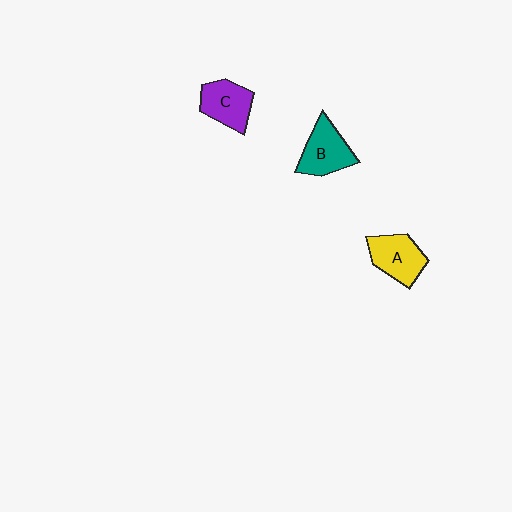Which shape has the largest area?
Shape B (teal).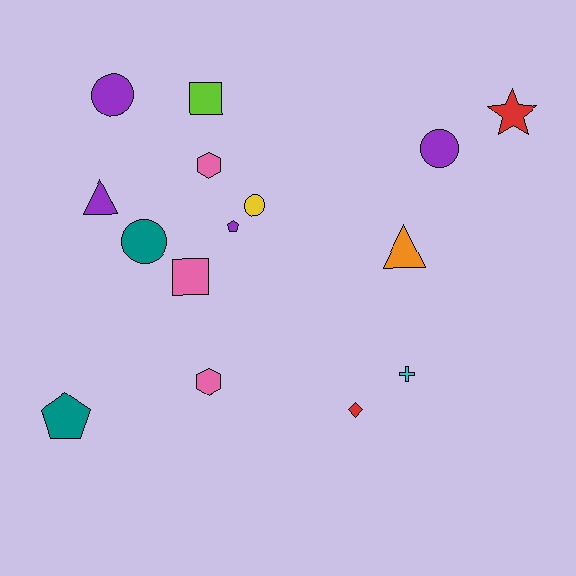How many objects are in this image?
There are 15 objects.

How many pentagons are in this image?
There are 2 pentagons.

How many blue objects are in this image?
There are no blue objects.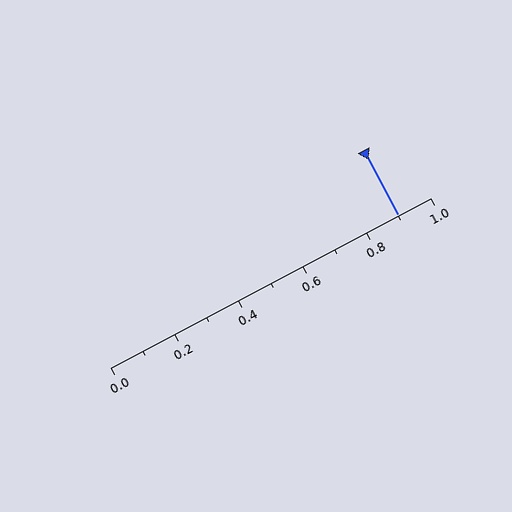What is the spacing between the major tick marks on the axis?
The major ticks are spaced 0.2 apart.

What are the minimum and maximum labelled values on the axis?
The axis runs from 0.0 to 1.0.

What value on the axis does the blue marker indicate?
The marker indicates approximately 0.9.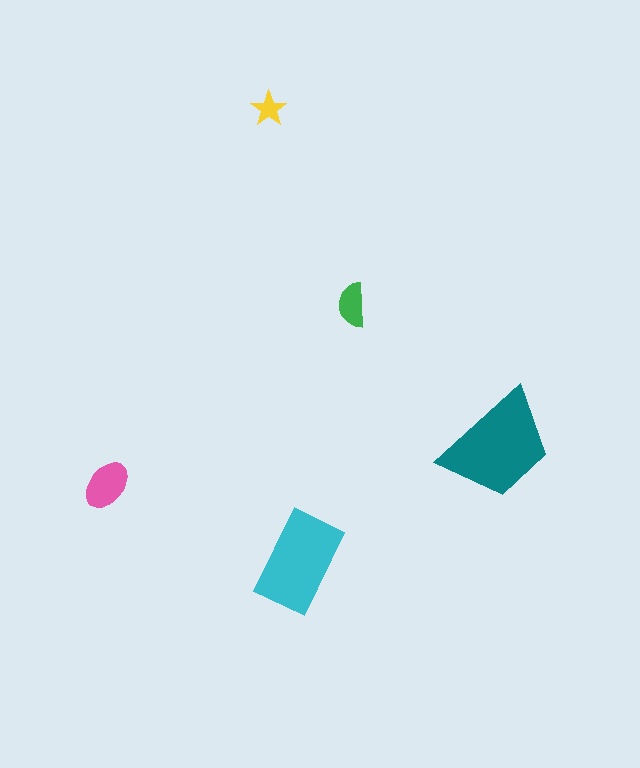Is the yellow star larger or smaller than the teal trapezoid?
Smaller.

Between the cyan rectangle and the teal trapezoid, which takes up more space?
The teal trapezoid.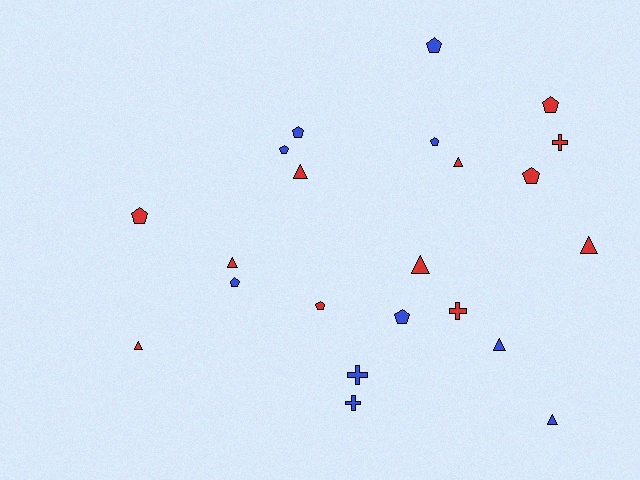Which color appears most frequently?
Red, with 12 objects.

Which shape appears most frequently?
Pentagon, with 10 objects.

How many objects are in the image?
There are 22 objects.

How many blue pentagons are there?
There are 6 blue pentagons.